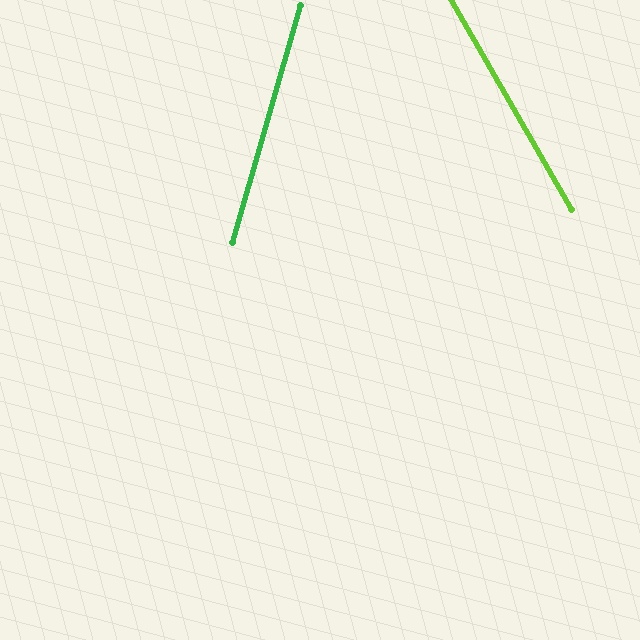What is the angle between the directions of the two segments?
Approximately 46 degrees.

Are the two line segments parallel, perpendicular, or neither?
Neither parallel nor perpendicular — they differ by about 46°.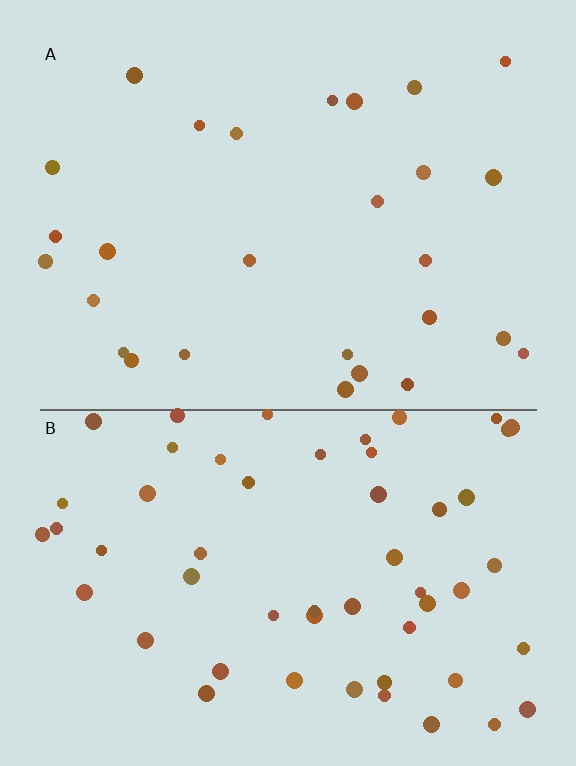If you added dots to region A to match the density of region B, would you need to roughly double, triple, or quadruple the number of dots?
Approximately double.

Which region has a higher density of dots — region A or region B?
B (the bottom).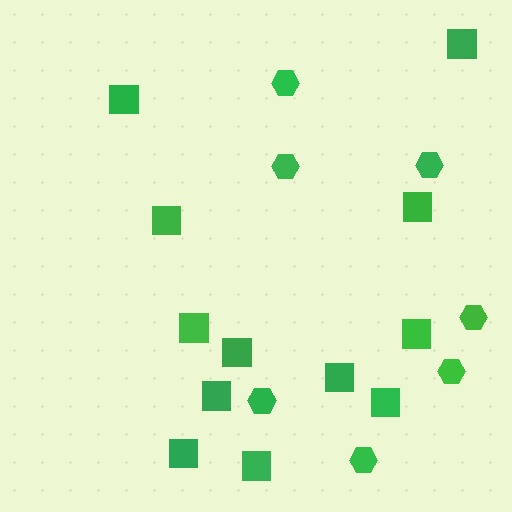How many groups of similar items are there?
There are 2 groups: one group of hexagons (7) and one group of squares (12).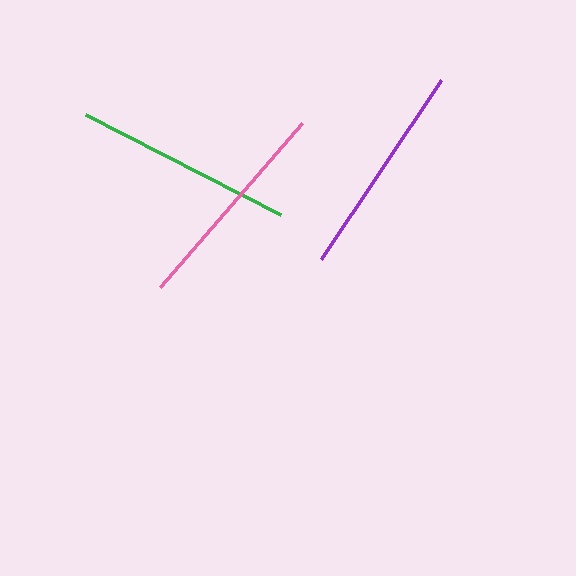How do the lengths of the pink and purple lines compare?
The pink and purple lines are approximately the same length.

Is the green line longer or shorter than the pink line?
The green line is longer than the pink line.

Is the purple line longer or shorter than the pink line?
The pink line is longer than the purple line.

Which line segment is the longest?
The green line is the longest at approximately 220 pixels.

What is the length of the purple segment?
The purple segment is approximately 215 pixels long.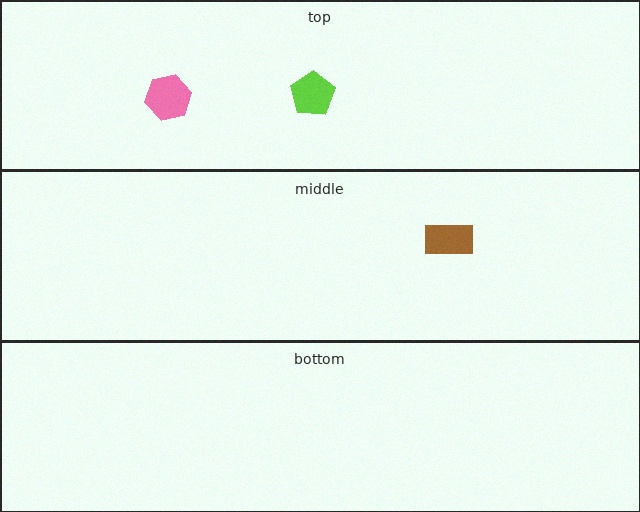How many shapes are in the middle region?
1.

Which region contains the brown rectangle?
The middle region.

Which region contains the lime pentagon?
The top region.